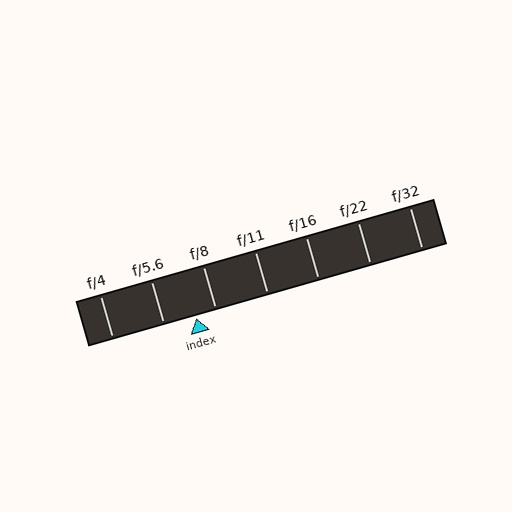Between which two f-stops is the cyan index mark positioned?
The index mark is between f/5.6 and f/8.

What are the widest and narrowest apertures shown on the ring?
The widest aperture shown is f/4 and the narrowest is f/32.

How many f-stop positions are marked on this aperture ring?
There are 7 f-stop positions marked.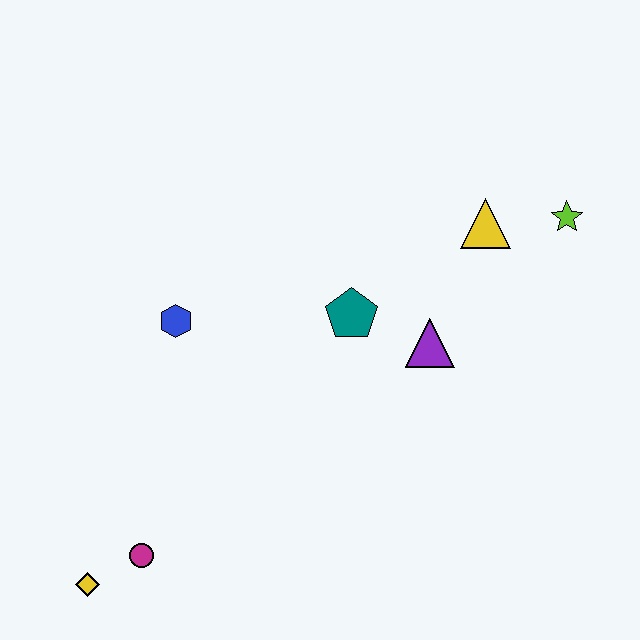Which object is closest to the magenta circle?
The yellow diamond is closest to the magenta circle.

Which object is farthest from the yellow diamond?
The lime star is farthest from the yellow diamond.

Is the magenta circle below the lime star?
Yes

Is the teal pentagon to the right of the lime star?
No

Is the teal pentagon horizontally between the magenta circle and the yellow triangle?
Yes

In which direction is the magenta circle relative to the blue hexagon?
The magenta circle is below the blue hexagon.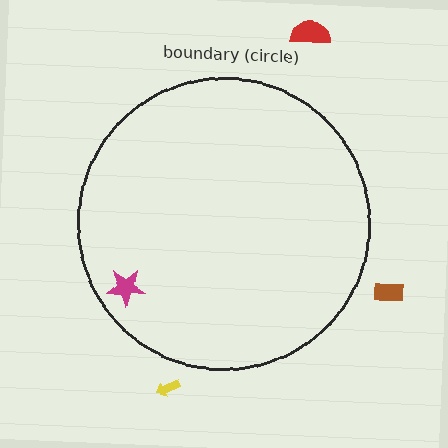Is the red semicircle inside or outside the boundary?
Outside.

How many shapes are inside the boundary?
1 inside, 3 outside.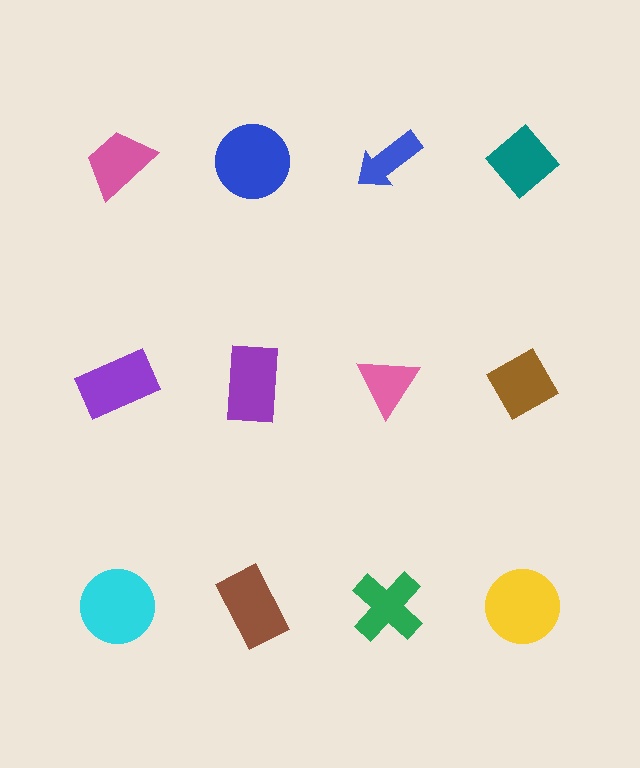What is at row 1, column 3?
A blue arrow.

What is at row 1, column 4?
A teal diamond.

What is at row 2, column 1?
A purple rectangle.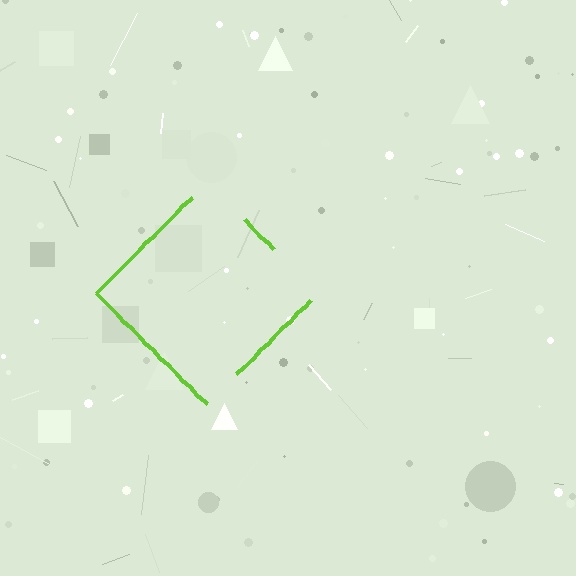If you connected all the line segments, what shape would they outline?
They would outline a diamond.